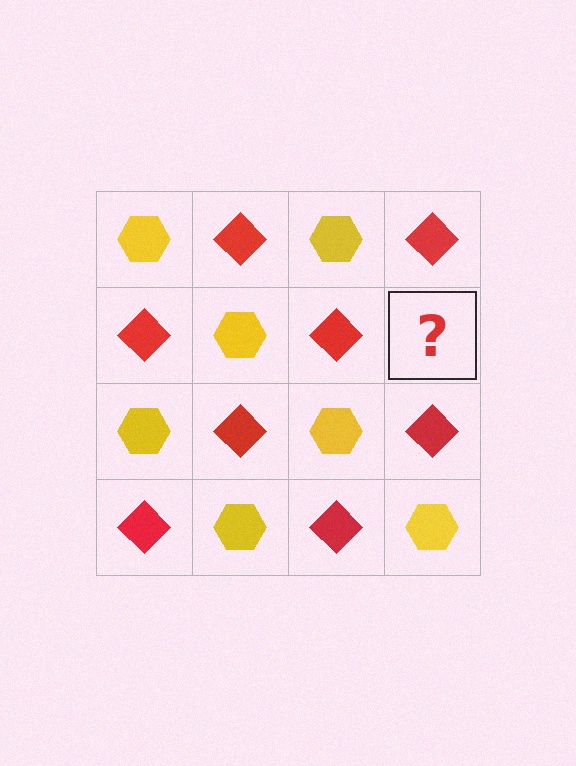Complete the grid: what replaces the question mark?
The question mark should be replaced with a yellow hexagon.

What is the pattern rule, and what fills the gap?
The rule is that it alternates yellow hexagon and red diamond in a checkerboard pattern. The gap should be filled with a yellow hexagon.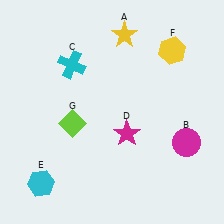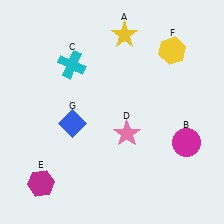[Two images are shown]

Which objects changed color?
D changed from magenta to pink. E changed from cyan to magenta. G changed from lime to blue.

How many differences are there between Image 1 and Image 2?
There are 3 differences between the two images.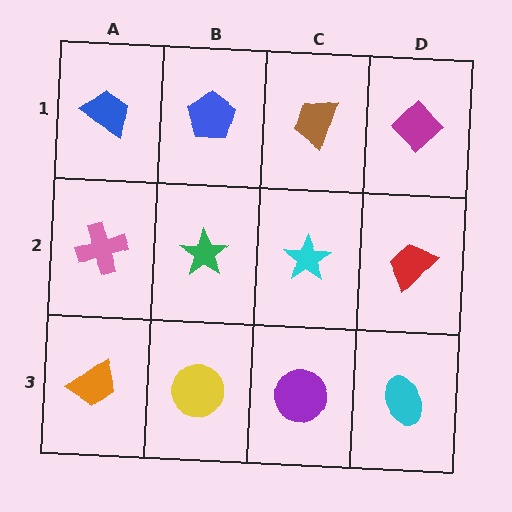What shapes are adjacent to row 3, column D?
A red trapezoid (row 2, column D), a purple circle (row 3, column C).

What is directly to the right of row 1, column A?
A blue pentagon.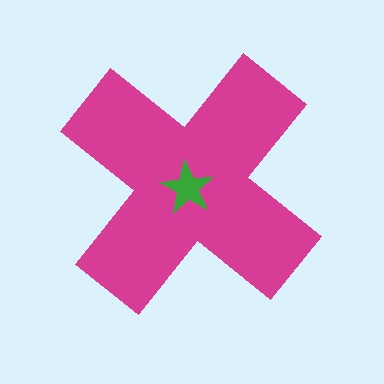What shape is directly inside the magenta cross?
The green star.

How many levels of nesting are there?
2.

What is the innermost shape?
The green star.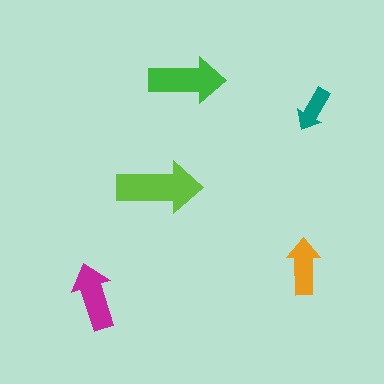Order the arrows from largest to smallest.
the lime one, the green one, the magenta one, the orange one, the teal one.